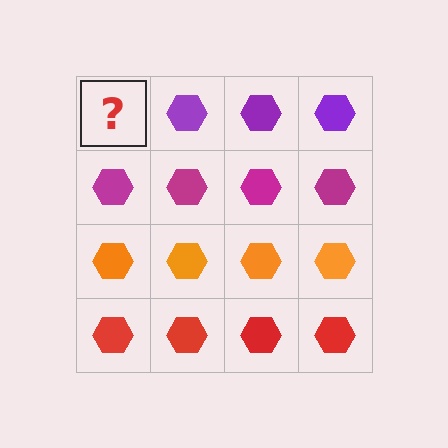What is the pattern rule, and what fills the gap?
The rule is that each row has a consistent color. The gap should be filled with a purple hexagon.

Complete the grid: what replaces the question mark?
The question mark should be replaced with a purple hexagon.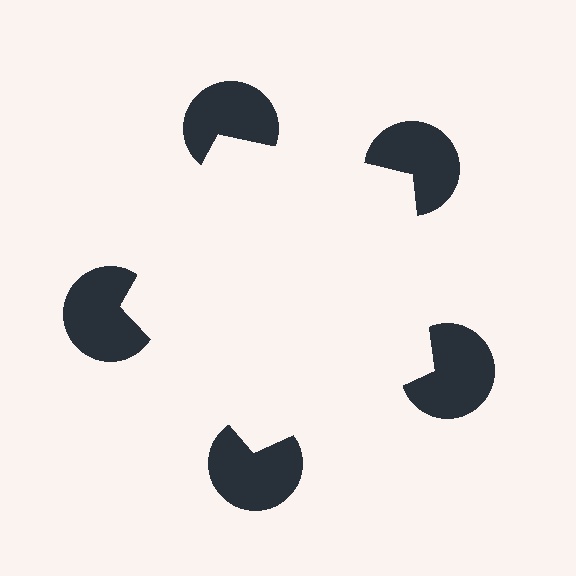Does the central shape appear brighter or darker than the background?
It typically appears slightly brighter than the background, even though no actual brightness change is drawn.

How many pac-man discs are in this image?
There are 5 — one at each vertex of the illusory pentagon.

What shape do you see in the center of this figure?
An illusory pentagon — its edges are inferred from the aligned wedge cuts in the pac-man discs, not physically drawn.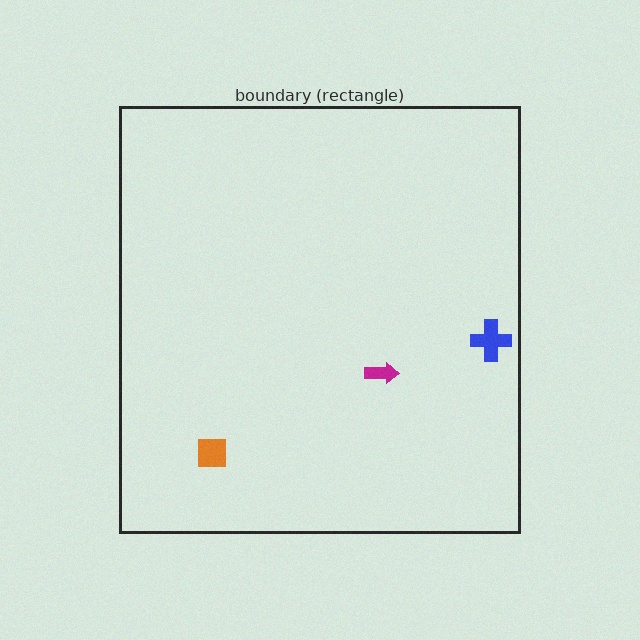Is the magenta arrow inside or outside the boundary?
Inside.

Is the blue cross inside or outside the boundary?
Inside.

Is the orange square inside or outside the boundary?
Inside.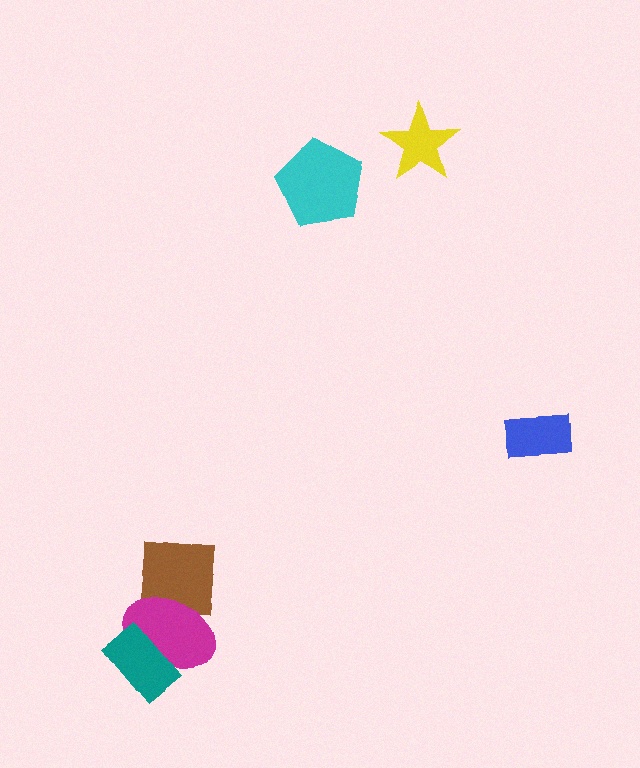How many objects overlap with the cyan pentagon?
0 objects overlap with the cyan pentagon.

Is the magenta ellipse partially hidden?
Yes, it is partially covered by another shape.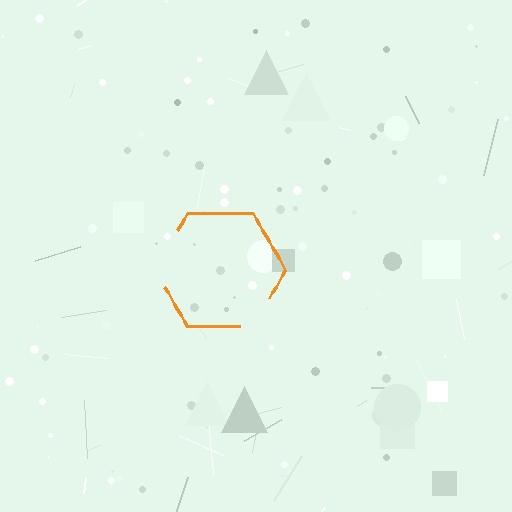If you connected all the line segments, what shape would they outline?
They would outline a hexagon.